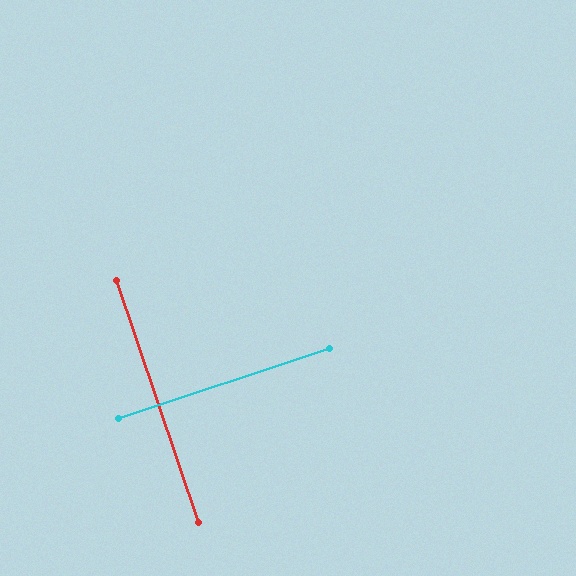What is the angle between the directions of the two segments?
Approximately 90 degrees.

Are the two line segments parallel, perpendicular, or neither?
Perpendicular — they meet at approximately 90°.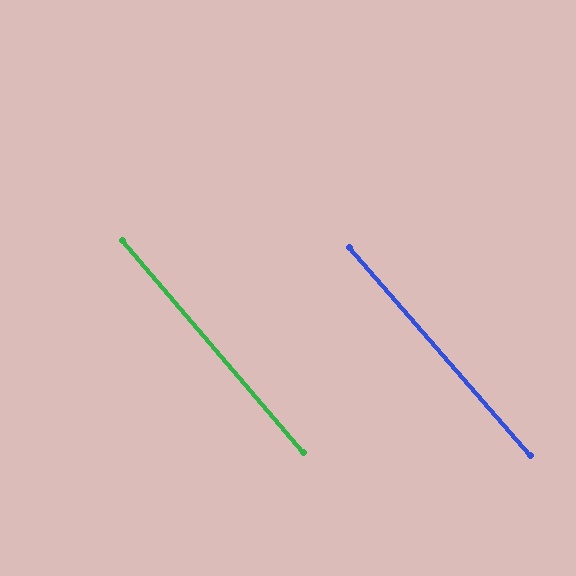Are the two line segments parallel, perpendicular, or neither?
Parallel — their directions differ by only 0.5°.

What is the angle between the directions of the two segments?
Approximately 0 degrees.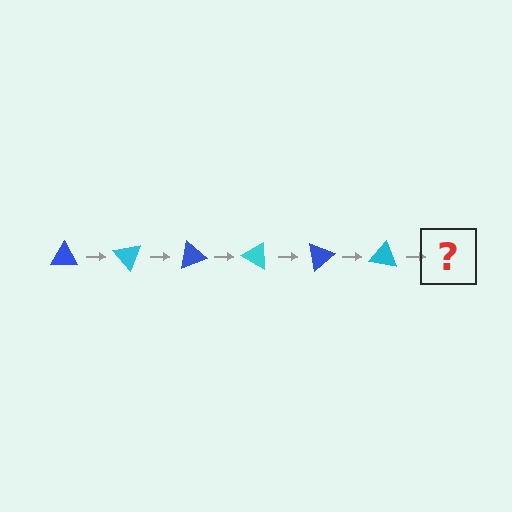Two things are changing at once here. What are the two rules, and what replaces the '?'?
The two rules are that it rotates 50 degrees each step and the color cycles through blue and cyan. The '?' should be a blue triangle, rotated 300 degrees from the start.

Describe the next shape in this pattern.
It should be a blue triangle, rotated 300 degrees from the start.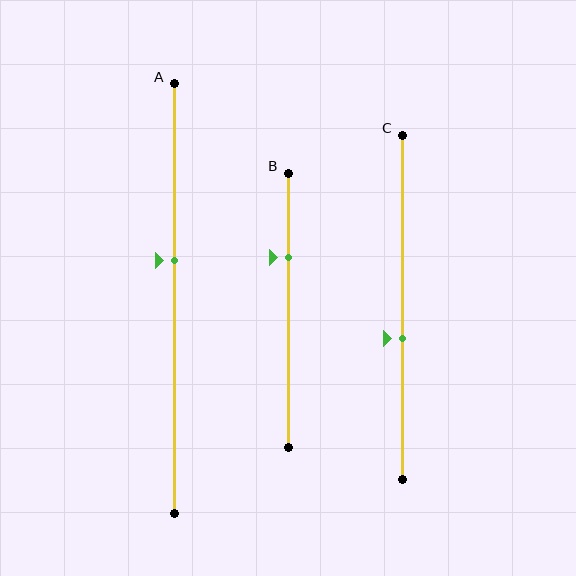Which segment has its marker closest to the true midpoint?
Segment A has its marker closest to the true midpoint.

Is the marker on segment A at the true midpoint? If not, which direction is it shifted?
No, the marker on segment A is shifted upward by about 9% of the segment length.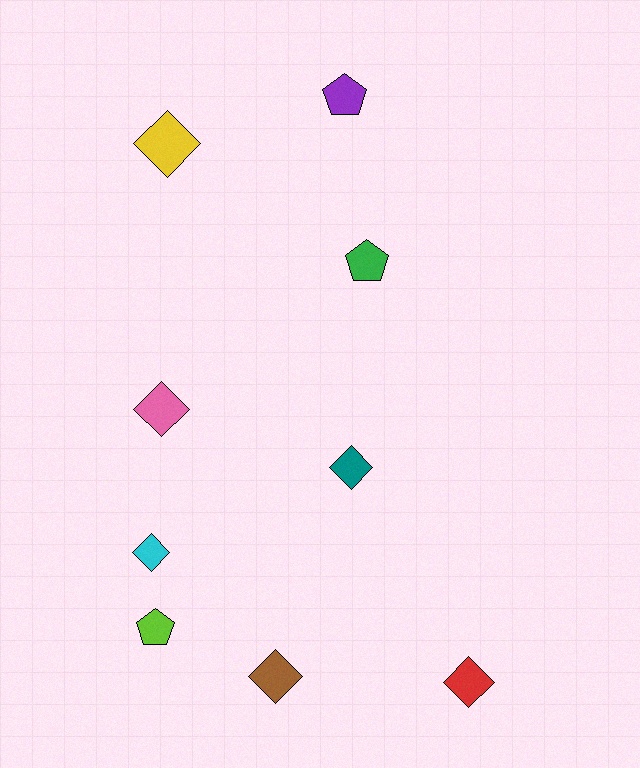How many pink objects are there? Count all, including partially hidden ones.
There is 1 pink object.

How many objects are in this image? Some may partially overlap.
There are 9 objects.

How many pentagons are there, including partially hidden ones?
There are 3 pentagons.